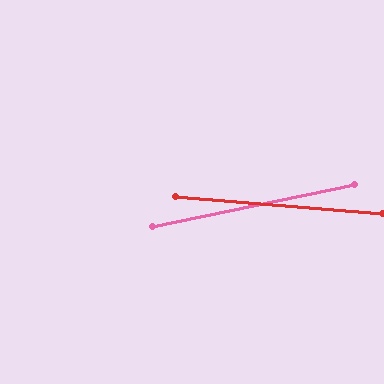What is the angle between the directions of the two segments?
Approximately 17 degrees.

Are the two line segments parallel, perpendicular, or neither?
Neither parallel nor perpendicular — they differ by about 17°.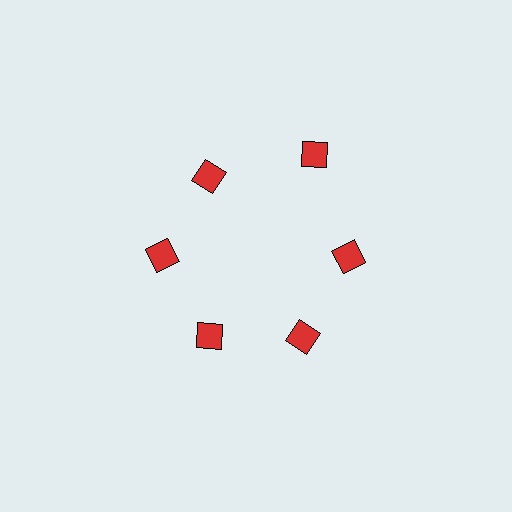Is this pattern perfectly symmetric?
No. The 6 red squares are arranged in a ring, but one element near the 1 o'clock position is pushed outward from the center, breaking the 6-fold rotational symmetry.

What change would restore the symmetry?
The symmetry would be restored by moving it inward, back onto the ring so that all 6 squares sit at equal angles and equal distance from the center.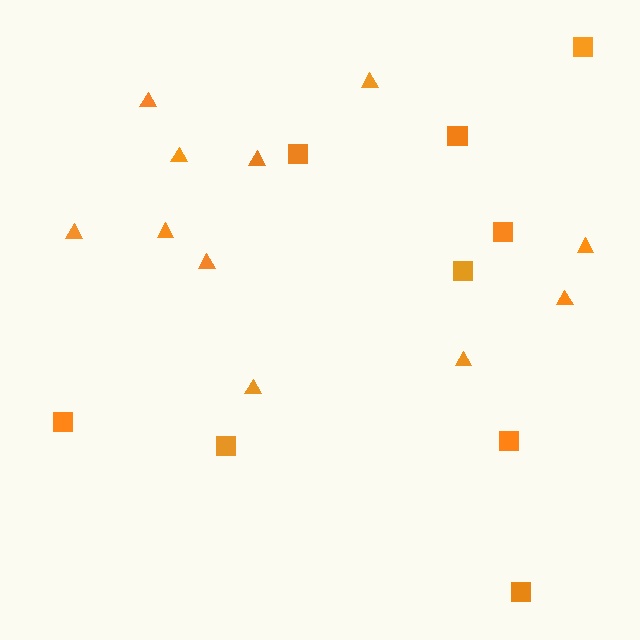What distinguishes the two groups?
There are 2 groups: one group of squares (9) and one group of triangles (11).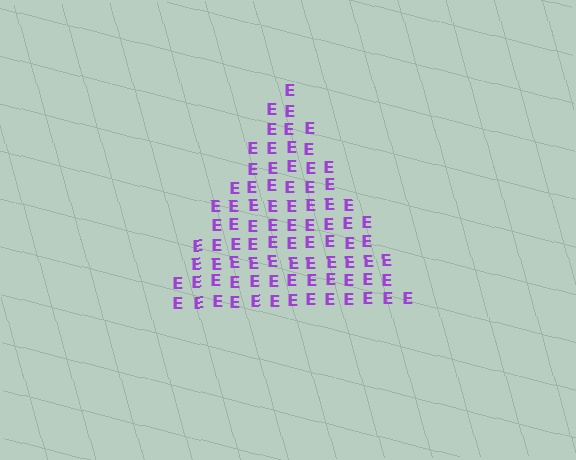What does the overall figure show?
The overall figure shows a triangle.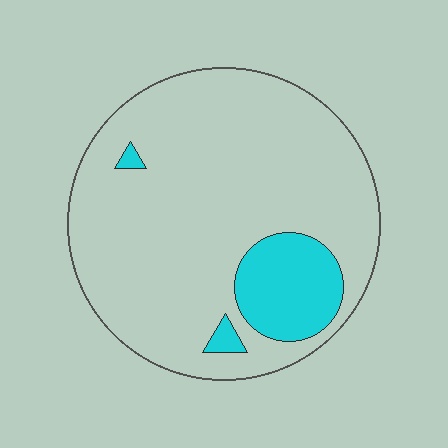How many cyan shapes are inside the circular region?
3.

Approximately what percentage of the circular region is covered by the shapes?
Approximately 15%.